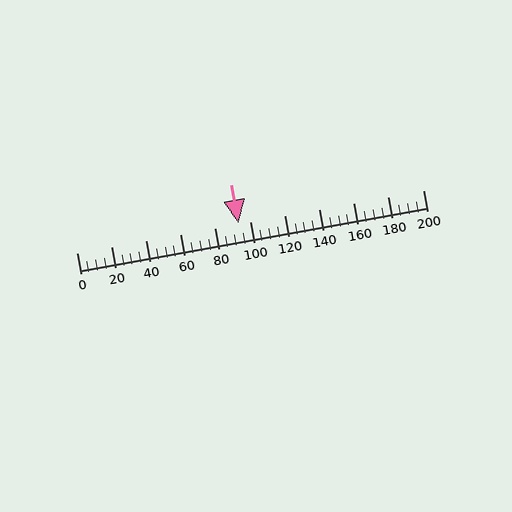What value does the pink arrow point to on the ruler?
The pink arrow points to approximately 93.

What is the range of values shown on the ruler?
The ruler shows values from 0 to 200.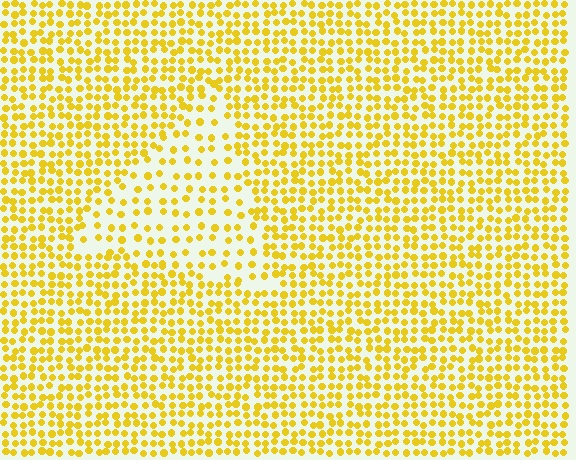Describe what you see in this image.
The image contains small yellow elements arranged at two different densities. A triangle-shaped region is visible where the elements are less densely packed than the surrounding area.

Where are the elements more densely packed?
The elements are more densely packed outside the triangle boundary.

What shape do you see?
I see a triangle.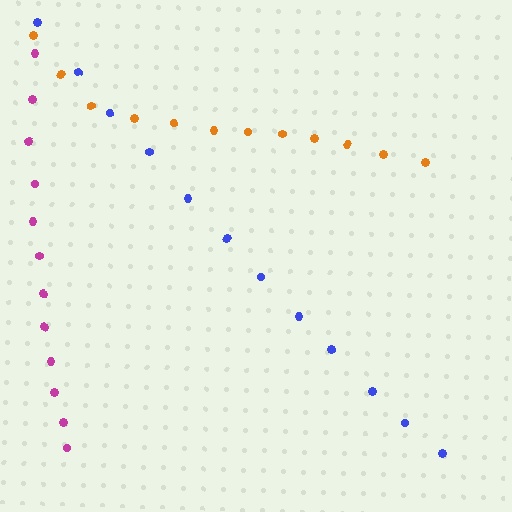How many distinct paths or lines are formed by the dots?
There are 3 distinct paths.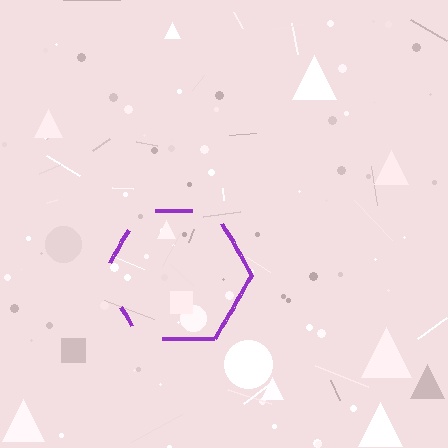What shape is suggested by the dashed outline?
The dashed outline suggests a hexagon.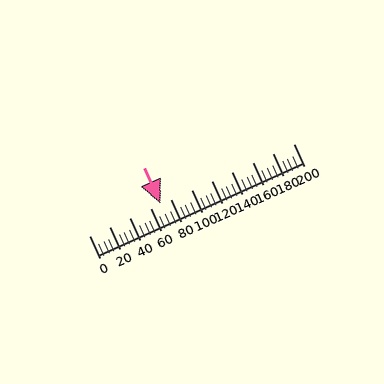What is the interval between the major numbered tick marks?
The major tick marks are spaced 20 units apart.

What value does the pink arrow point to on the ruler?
The pink arrow points to approximately 70.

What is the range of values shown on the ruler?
The ruler shows values from 0 to 200.